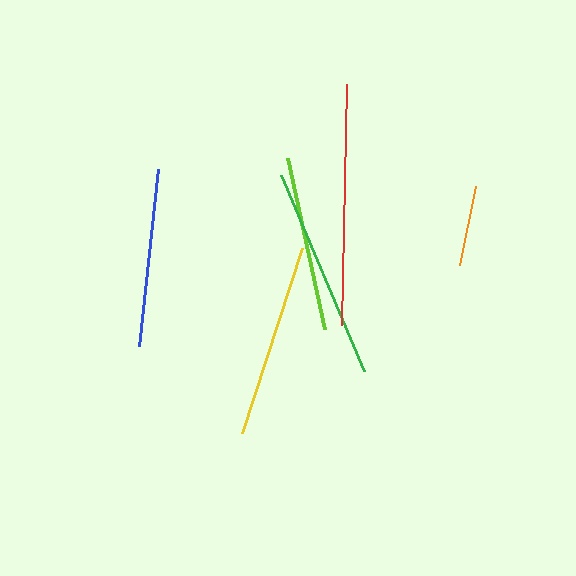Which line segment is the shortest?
The orange line is the shortest at approximately 81 pixels.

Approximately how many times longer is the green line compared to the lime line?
The green line is approximately 1.2 times the length of the lime line.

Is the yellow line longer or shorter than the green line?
The green line is longer than the yellow line.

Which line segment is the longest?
The red line is the longest at approximately 241 pixels.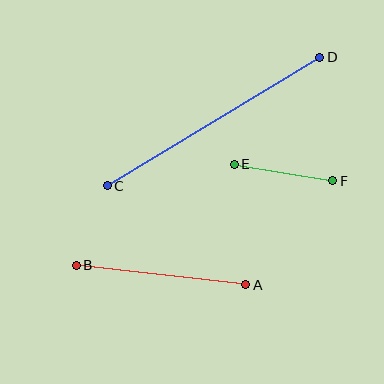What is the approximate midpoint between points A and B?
The midpoint is at approximately (161, 275) pixels.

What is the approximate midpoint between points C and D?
The midpoint is at approximately (214, 122) pixels.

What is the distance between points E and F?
The distance is approximately 100 pixels.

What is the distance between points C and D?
The distance is approximately 248 pixels.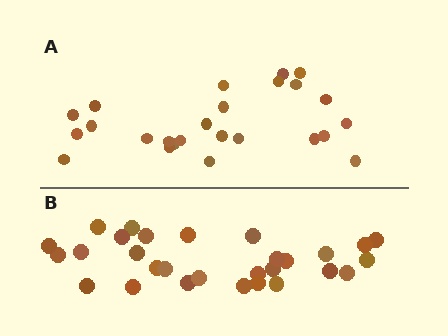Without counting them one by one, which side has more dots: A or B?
Region B (the bottom region) has more dots.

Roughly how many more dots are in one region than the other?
Region B has about 4 more dots than region A.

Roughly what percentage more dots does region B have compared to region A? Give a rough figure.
About 15% more.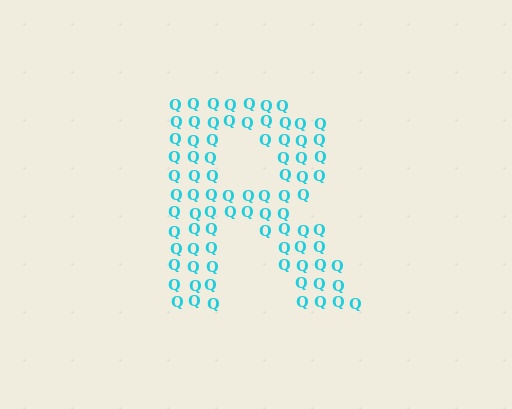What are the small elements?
The small elements are letter Q's.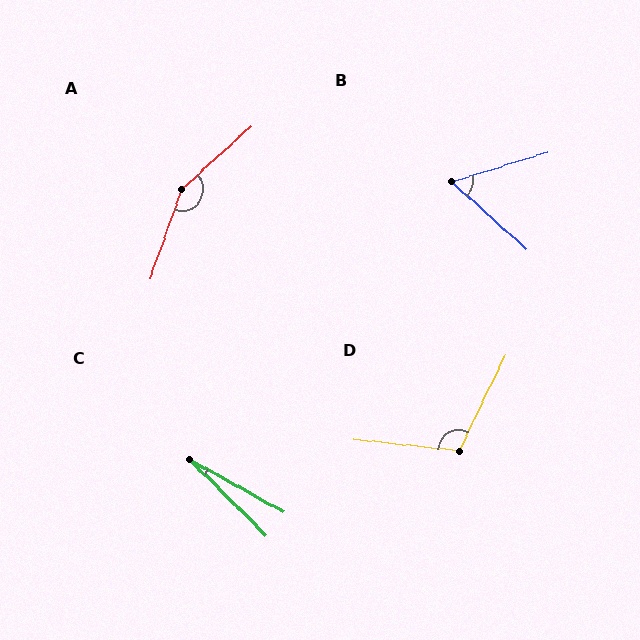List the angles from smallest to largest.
C (16°), B (59°), D (110°), A (152°).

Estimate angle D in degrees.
Approximately 110 degrees.